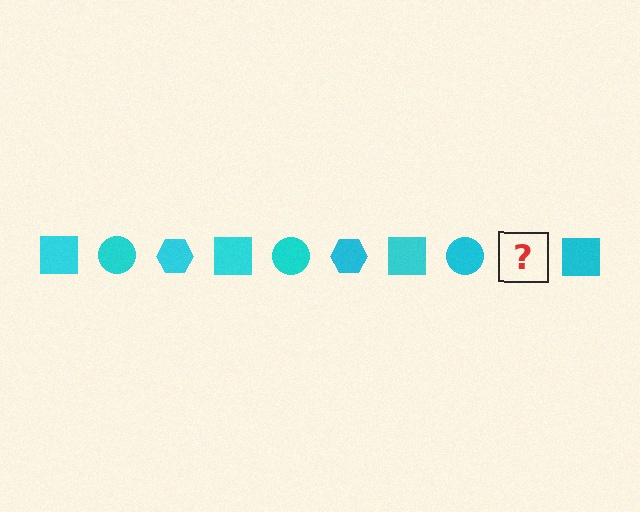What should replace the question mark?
The question mark should be replaced with a cyan hexagon.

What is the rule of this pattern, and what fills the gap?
The rule is that the pattern cycles through square, circle, hexagon shapes in cyan. The gap should be filled with a cyan hexagon.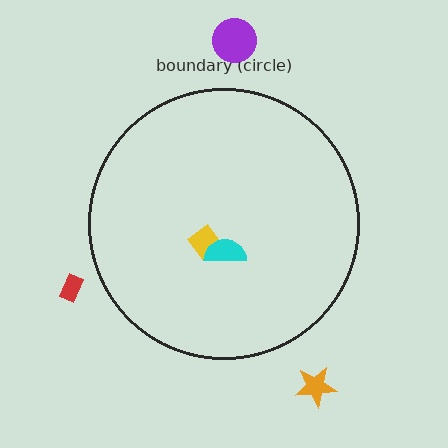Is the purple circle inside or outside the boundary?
Outside.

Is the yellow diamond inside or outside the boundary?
Inside.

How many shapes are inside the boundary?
2 inside, 3 outside.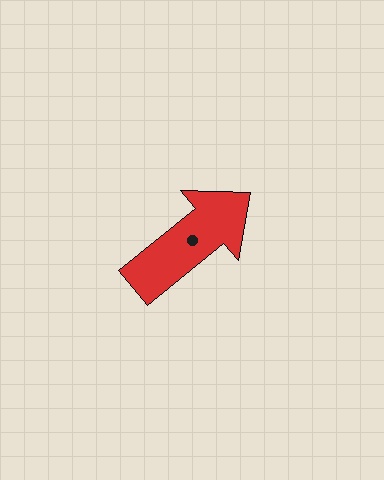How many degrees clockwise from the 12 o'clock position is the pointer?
Approximately 51 degrees.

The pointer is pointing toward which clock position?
Roughly 2 o'clock.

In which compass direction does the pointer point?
Northeast.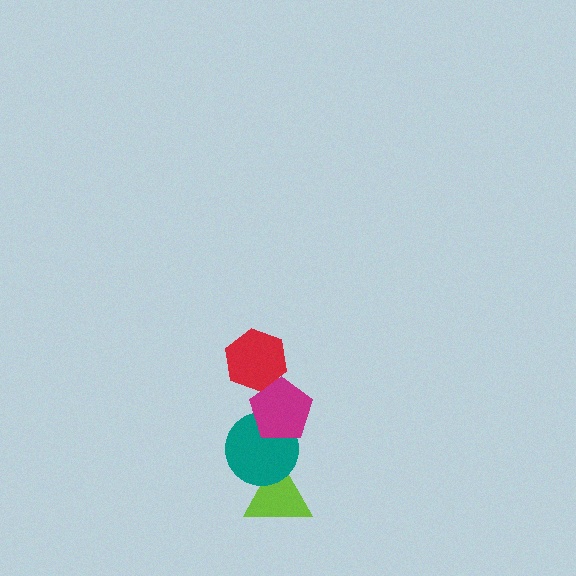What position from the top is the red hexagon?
The red hexagon is 1st from the top.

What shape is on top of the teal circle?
The magenta pentagon is on top of the teal circle.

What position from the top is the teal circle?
The teal circle is 3rd from the top.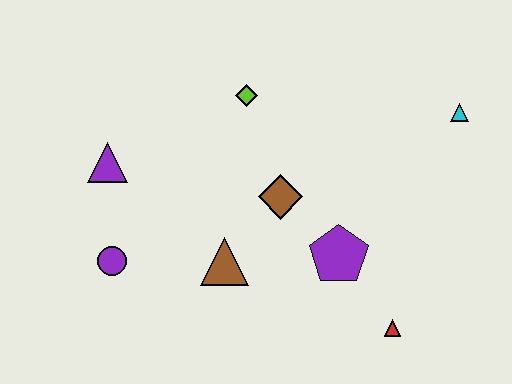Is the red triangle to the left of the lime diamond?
No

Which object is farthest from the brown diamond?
The cyan triangle is farthest from the brown diamond.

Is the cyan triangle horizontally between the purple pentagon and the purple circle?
No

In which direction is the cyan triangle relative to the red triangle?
The cyan triangle is above the red triangle.